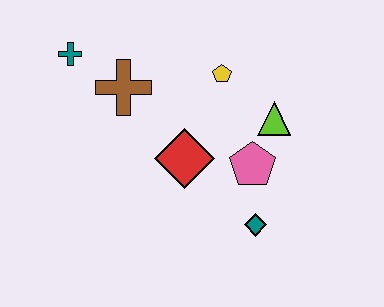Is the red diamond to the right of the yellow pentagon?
No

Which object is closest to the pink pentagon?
The lime triangle is closest to the pink pentagon.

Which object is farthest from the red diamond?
The teal cross is farthest from the red diamond.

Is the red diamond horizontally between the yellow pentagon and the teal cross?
Yes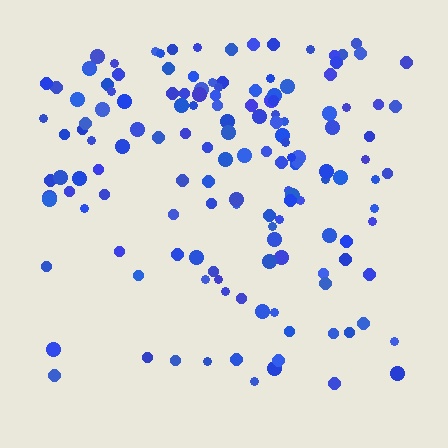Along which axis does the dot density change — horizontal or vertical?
Vertical.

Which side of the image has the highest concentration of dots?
The top.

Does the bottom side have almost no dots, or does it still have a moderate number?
Still a moderate number, just noticeably fewer than the top.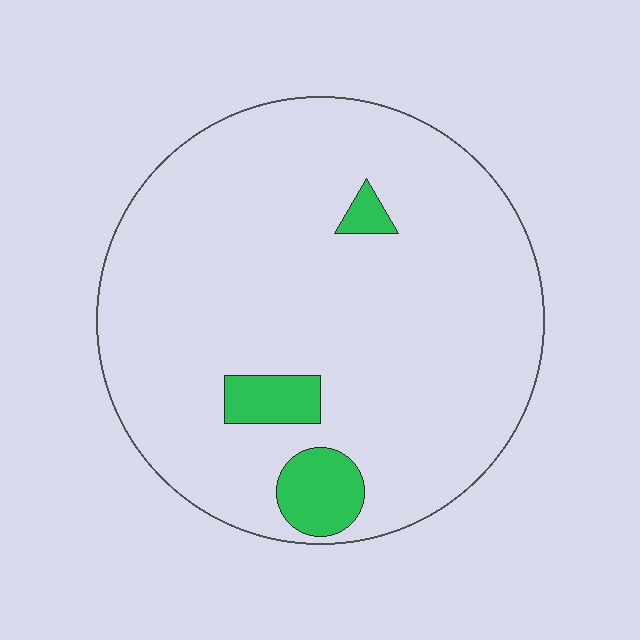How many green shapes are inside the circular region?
3.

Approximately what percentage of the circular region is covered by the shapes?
Approximately 10%.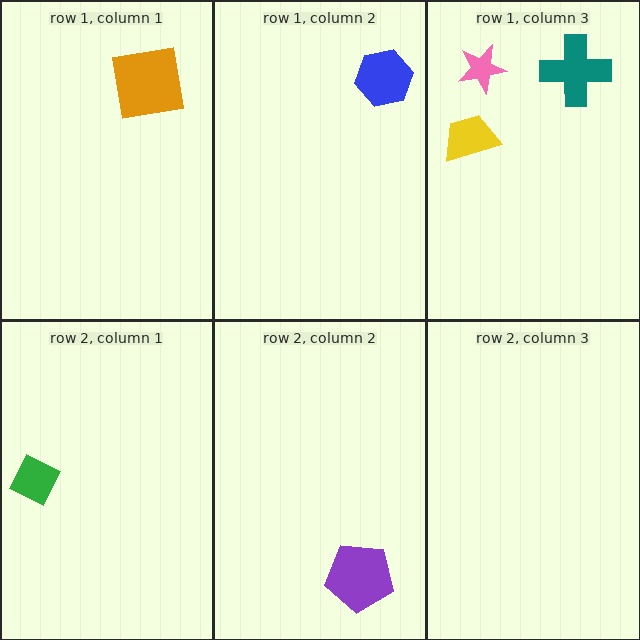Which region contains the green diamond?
The row 2, column 1 region.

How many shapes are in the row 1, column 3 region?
3.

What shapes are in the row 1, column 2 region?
The blue hexagon.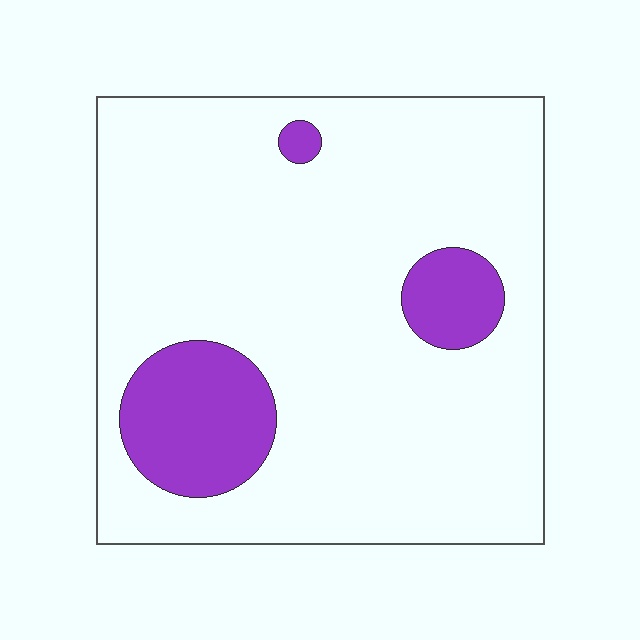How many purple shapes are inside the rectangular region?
3.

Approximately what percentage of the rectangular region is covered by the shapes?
Approximately 15%.